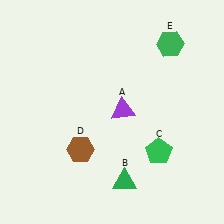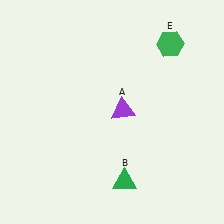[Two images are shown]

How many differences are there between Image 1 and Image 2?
There are 2 differences between the two images.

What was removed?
The green pentagon (C), the brown hexagon (D) were removed in Image 2.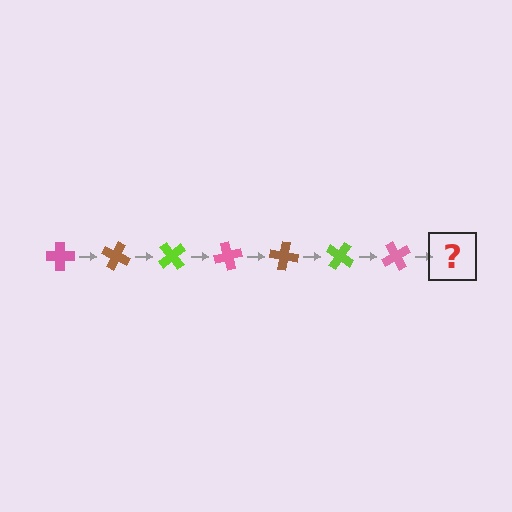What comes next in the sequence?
The next element should be a brown cross, rotated 175 degrees from the start.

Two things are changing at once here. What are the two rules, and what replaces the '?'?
The two rules are that it rotates 25 degrees each step and the color cycles through pink, brown, and lime. The '?' should be a brown cross, rotated 175 degrees from the start.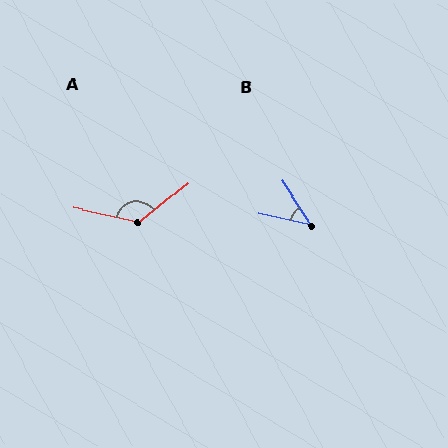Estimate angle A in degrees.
Approximately 129 degrees.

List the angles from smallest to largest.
B (44°), A (129°).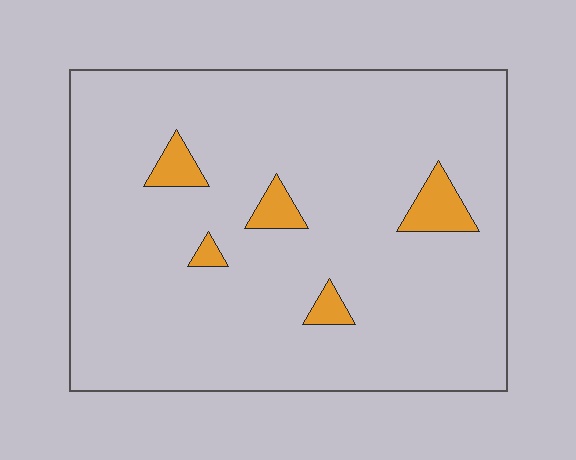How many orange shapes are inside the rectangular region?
5.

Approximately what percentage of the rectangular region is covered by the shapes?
Approximately 5%.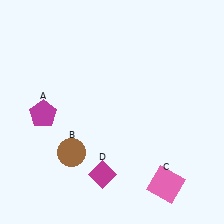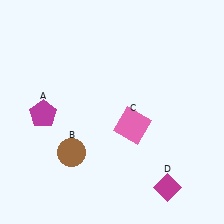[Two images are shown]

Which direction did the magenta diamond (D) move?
The magenta diamond (D) moved right.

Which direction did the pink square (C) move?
The pink square (C) moved up.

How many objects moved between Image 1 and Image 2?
2 objects moved between the two images.